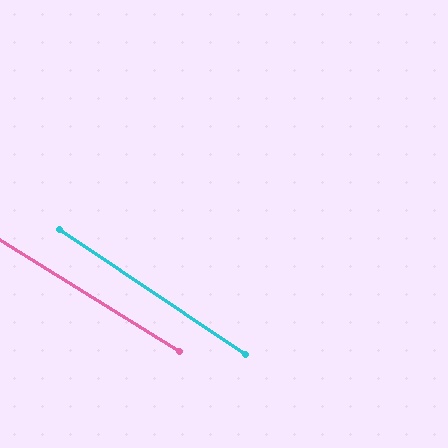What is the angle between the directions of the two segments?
Approximately 2 degrees.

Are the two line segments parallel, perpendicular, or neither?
Parallel — their directions differ by only 1.9°.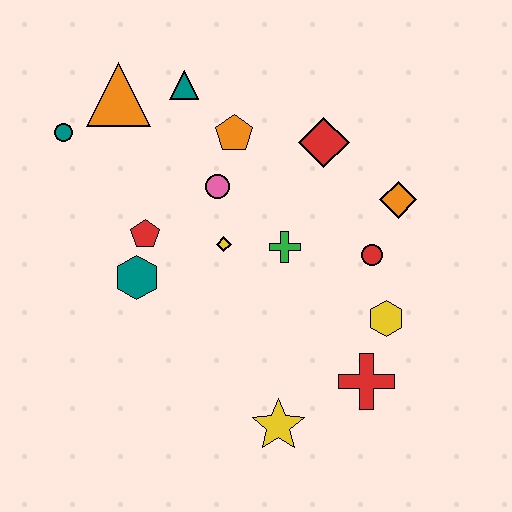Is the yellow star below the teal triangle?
Yes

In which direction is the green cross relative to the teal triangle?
The green cross is below the teal triangle.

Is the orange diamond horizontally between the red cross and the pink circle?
No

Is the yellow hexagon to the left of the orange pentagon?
No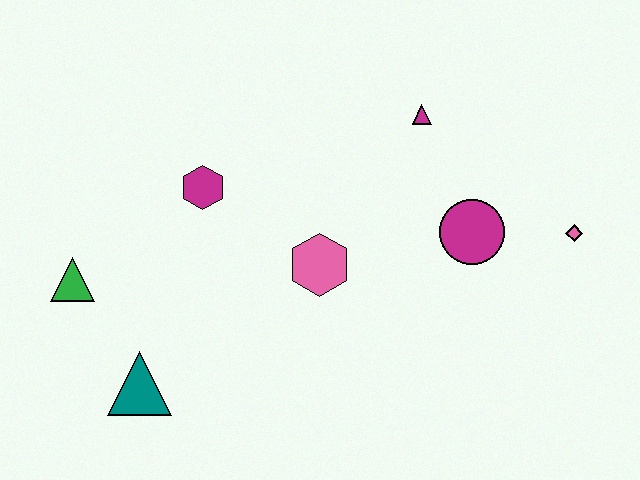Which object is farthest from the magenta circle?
The green triangle is farthest from the magenta circle.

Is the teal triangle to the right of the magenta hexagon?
No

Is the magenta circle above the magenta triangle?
No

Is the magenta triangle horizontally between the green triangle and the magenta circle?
Yes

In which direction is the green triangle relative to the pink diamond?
The green triangle is to the left of the pink diamond.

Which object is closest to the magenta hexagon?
The pink hexagon is closest to the magenta hexagon.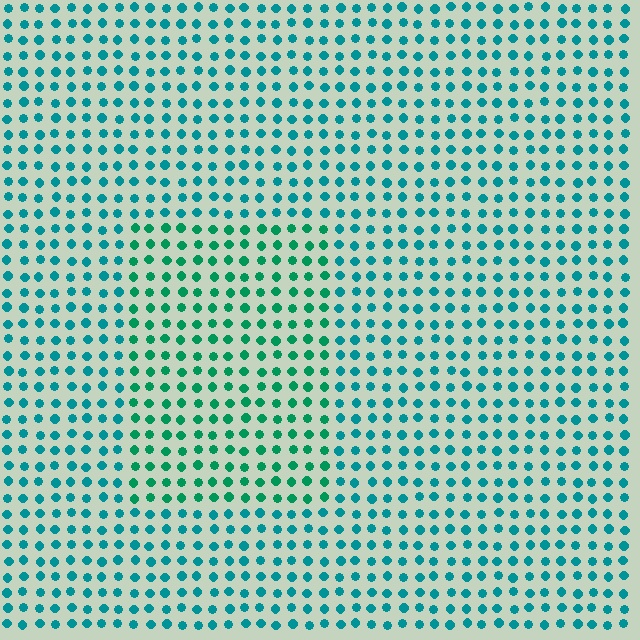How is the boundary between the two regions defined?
The boundary is defined purely by a slight shift in hue (about 27 degrees). Spacing, size, and orientation are identical on both sides.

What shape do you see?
I see a rectangle.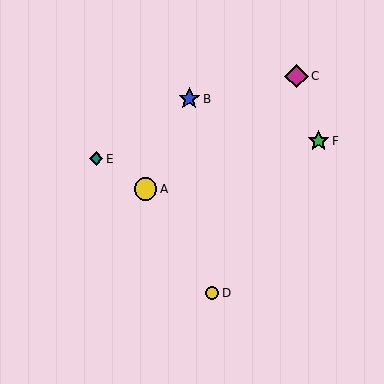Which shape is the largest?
The magenta diamond (labeled C) is the largest.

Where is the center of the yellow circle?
The center of the yellow circle is at (212, 293).